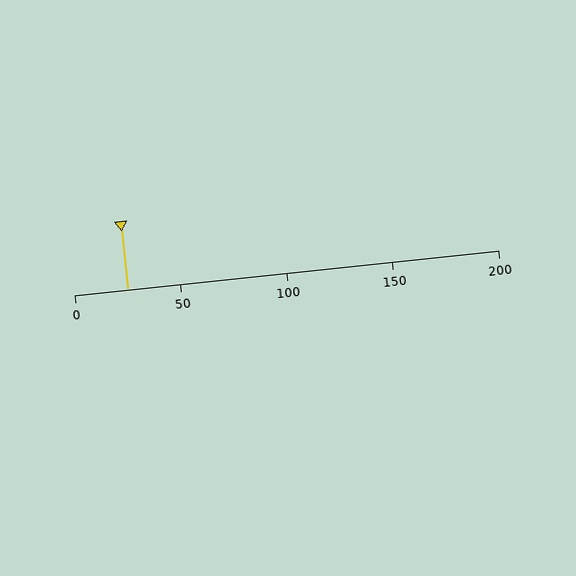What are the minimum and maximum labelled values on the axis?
The axis runs from 0 to 200.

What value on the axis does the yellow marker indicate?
The marker indicates approximately 25.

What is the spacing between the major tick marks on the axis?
The major ticks are spaced 50 apart.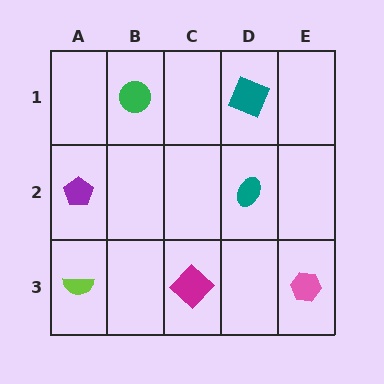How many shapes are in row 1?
2 shapes.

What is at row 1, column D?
A teal square.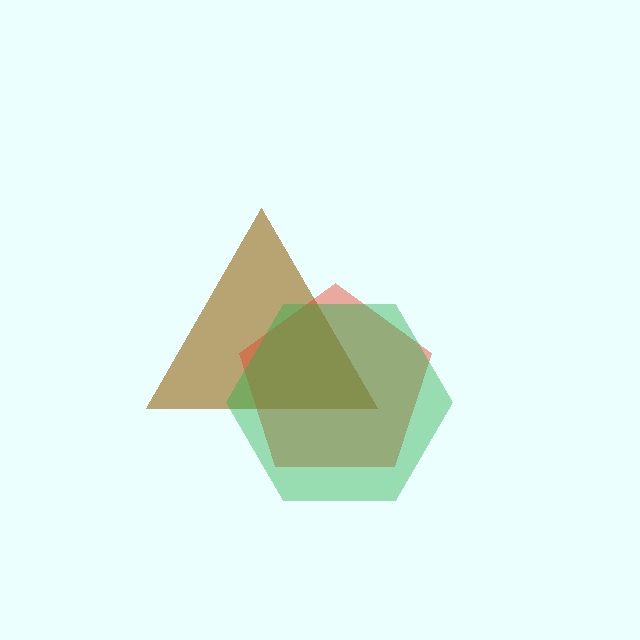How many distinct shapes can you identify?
There are 3 distinct shapes: a brown triangle, a red pentagon, a green hexagon.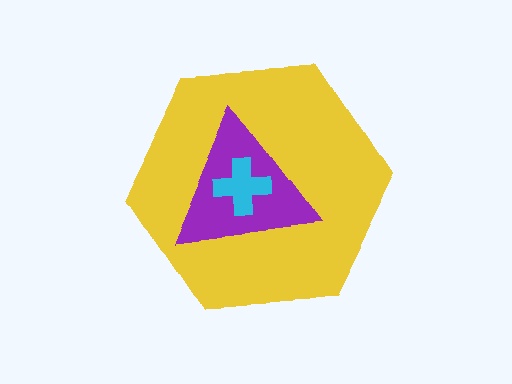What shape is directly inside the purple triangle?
The cyan cross.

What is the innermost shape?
The cyan cross.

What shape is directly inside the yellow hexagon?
The purple triangle.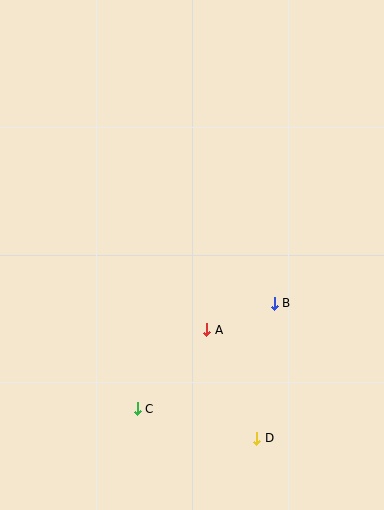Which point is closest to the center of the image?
Point A at (207, 330) is closest to the center.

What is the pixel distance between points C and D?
The distance between C and D is 123 pixels.